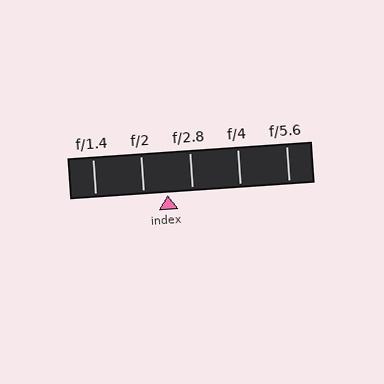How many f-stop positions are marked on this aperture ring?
There are 5 f-stop positions marked.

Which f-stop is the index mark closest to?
The index mark is closest to f/2.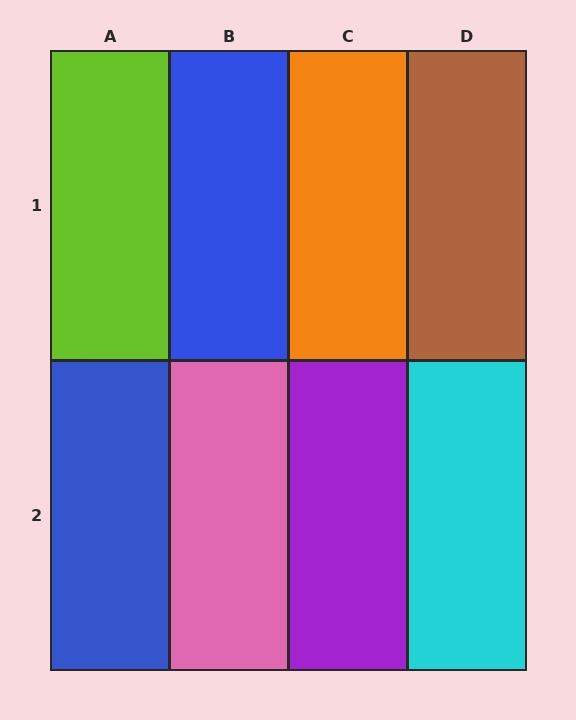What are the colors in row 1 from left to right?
Lime, blue, orange, brown.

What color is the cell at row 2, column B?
Pink.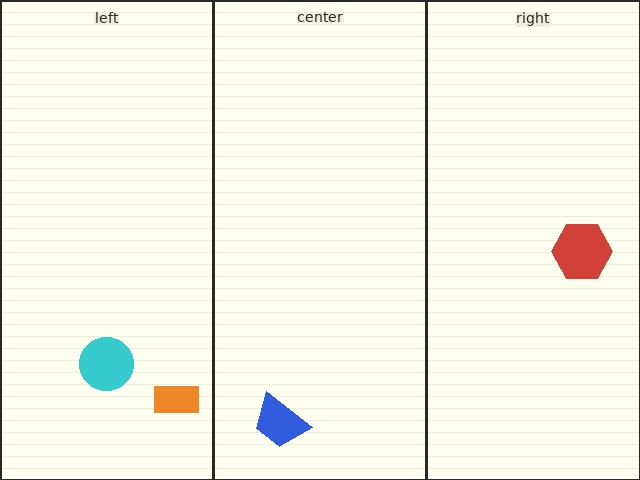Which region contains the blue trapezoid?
The center region.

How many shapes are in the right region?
1.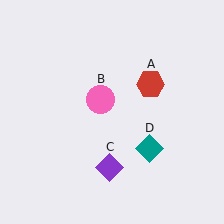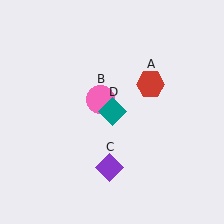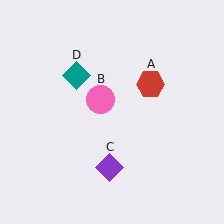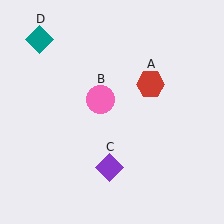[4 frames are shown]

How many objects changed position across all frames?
1 object changed position: teal diamond (object D).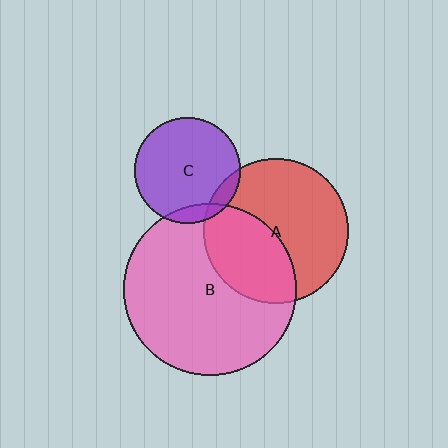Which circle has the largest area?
Circle B (pink).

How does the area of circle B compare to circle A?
Approximately 1.4 times.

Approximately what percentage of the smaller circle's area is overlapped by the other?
Approximately 10%.